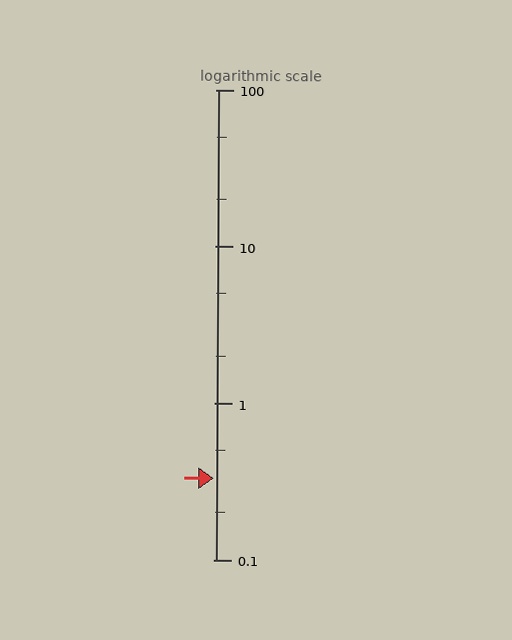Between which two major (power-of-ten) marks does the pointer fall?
The pointer is between 0.1 and 1.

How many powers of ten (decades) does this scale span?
The scale spans 3 decades, from 0.1 to 100.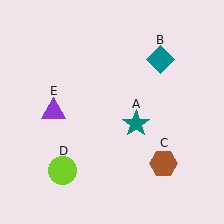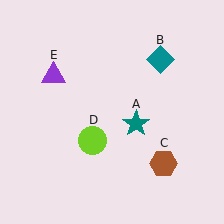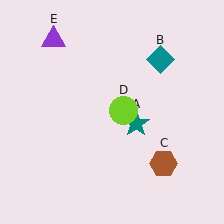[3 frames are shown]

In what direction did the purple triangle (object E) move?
The purple triangle (object E) moved up.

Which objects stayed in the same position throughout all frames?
Teal star (object A) and teal diamond (object B) and brown hexagon (object C) remained stationary.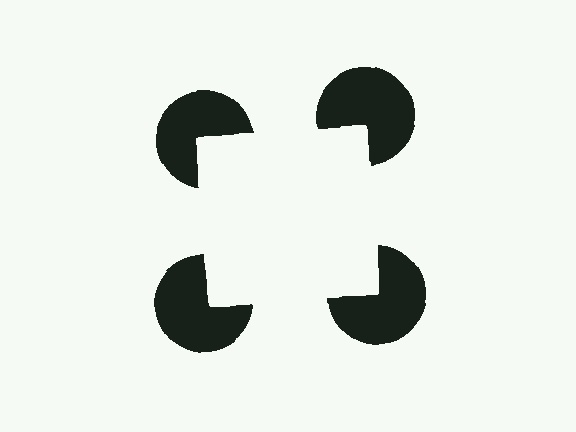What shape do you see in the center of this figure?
An illusory square — its edges are inferred from the aligned wedge cuts in the pac-man discs, not physically drawn.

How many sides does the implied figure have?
4 sides.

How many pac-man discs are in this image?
There are 4 — one at each vertex of the illusory square.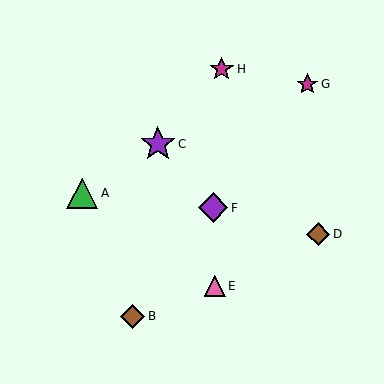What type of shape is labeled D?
Shape D is a brown diamond.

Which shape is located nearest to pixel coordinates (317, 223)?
The brown diamond (labeled D) at (318, 234) is nearest to that location.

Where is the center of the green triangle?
The center of the green triangle is at (82, 193).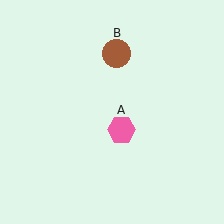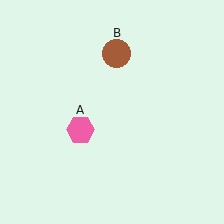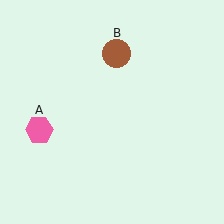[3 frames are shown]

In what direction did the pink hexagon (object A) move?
The pink hexagon (object A) moved left.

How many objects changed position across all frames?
1 object changed position: pink hexagon (object A).